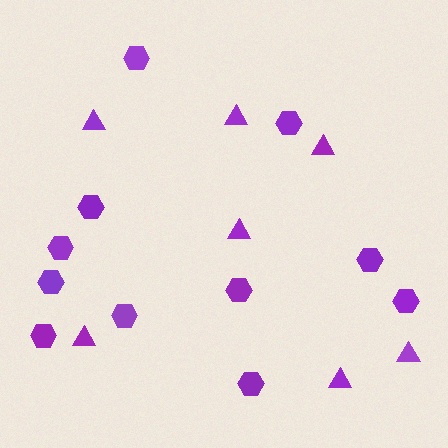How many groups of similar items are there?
There are 2 groups: one group of triangles (7) and one group of hexagons (11).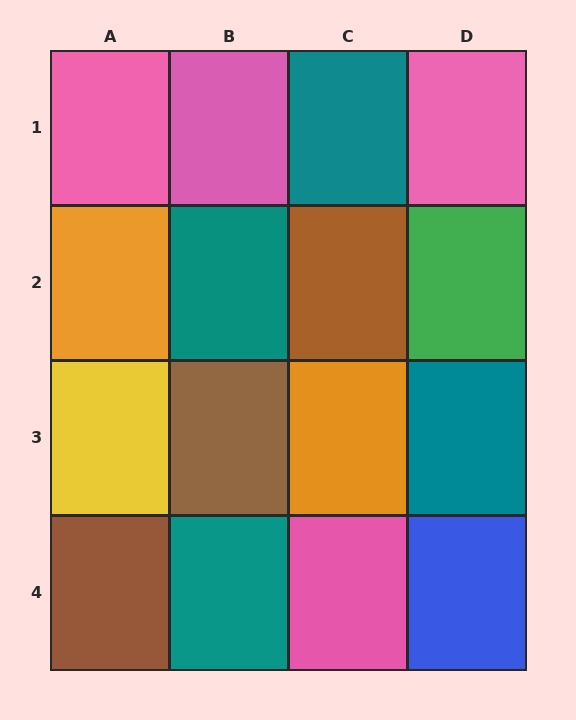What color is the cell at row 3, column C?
Orange.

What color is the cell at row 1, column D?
Pink.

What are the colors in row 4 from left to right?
Brown, teal, pink, blue.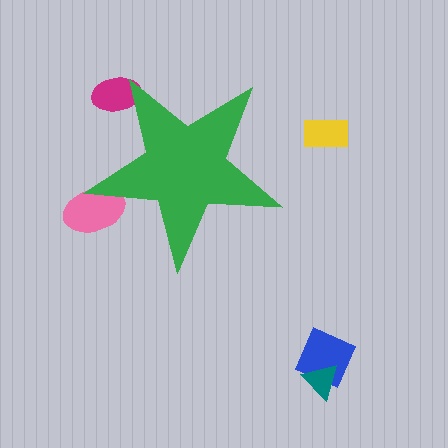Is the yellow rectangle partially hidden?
No, the yellow rectangle is fully visible.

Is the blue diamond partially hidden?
No, the blue diamond is fully visible.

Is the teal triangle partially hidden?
No, the teal triangle is fully visible.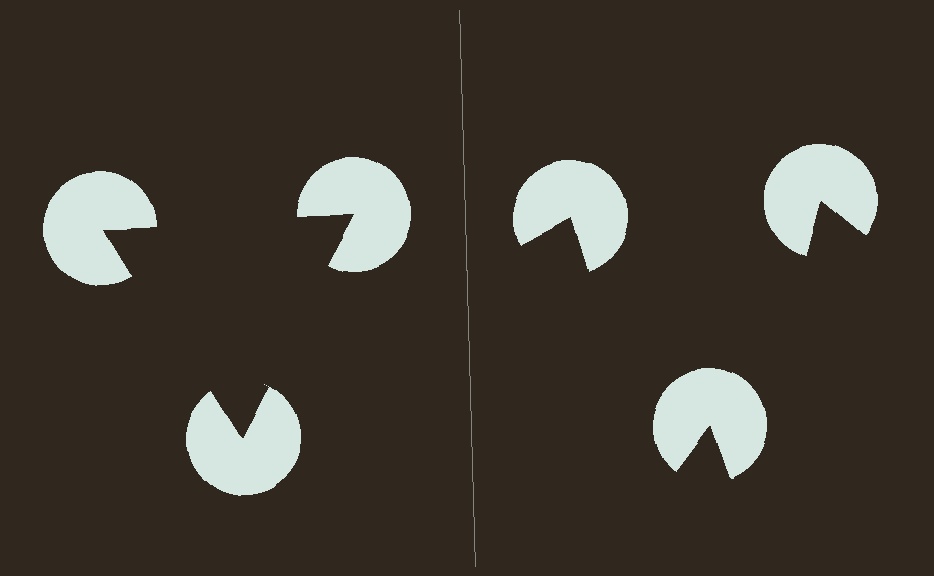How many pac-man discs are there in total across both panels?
6 — 3 on each side.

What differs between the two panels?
The pac-man discs are positioned identically on both sides; only the wedge orientations differ. On the left they align to a triangle; on the right they are misaligned.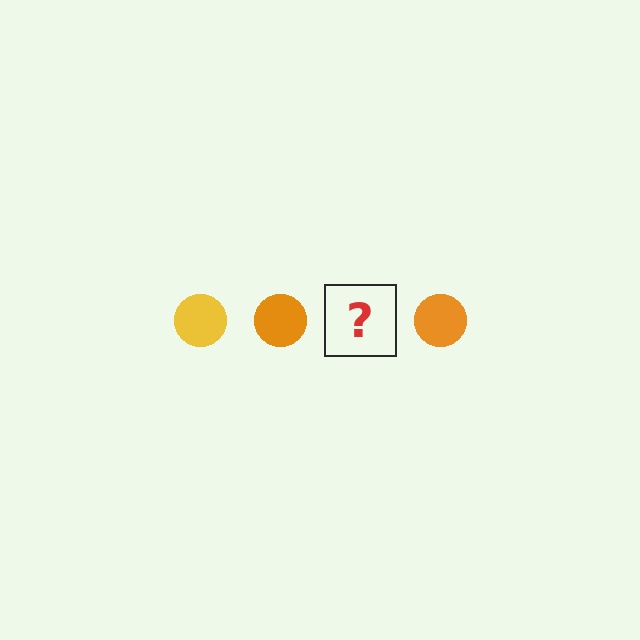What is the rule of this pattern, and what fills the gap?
The rule is that the pattern cycles through yellow, orange circles. The gap should be filled with a yellow circle.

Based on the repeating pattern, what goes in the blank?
The blank should be a yellow circle.